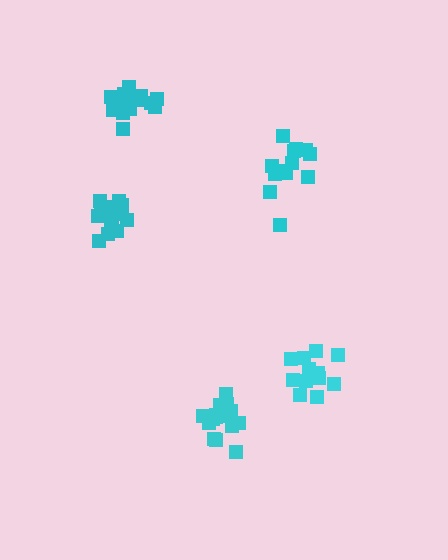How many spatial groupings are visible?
There are 5 spatial groupings.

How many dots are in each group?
Group 1: 14 dots, Group 2: 18 dots, Group 3: 15 dots, Group 4: 16 dots, Group 5: 17 dots (80 total).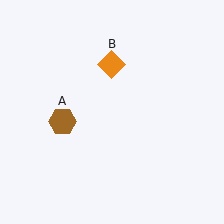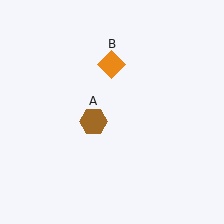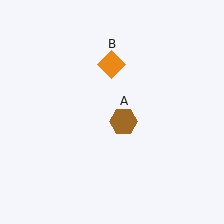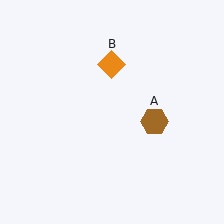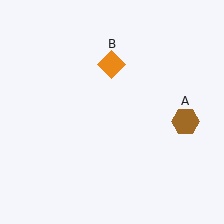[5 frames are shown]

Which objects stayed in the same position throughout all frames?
Orange diamond (object B) remained stationary.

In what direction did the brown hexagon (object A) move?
The brown hexagon (object A) moved right.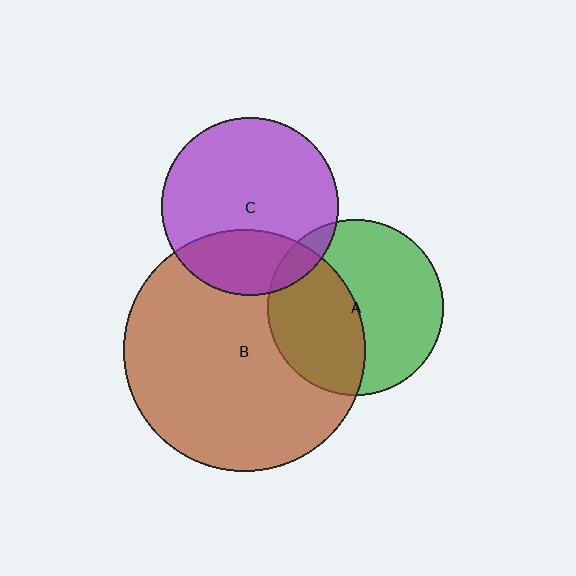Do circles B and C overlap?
Yes.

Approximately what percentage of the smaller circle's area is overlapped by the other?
Approximately 25%.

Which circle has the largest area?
Circle B (brown).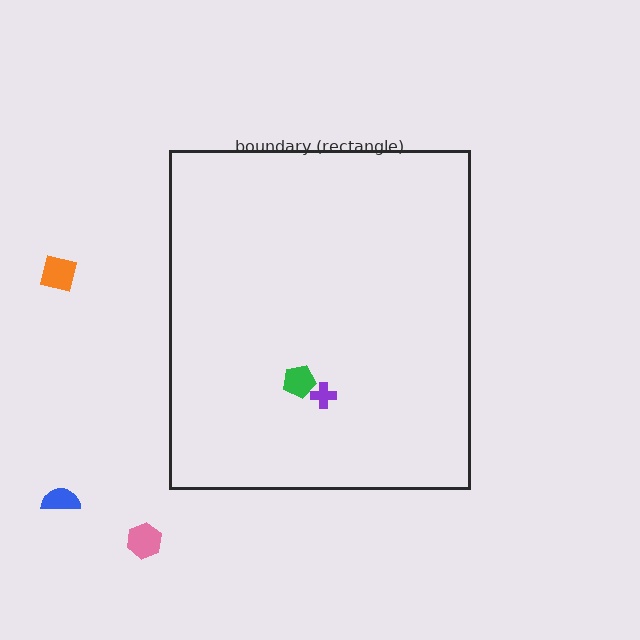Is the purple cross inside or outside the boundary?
Inside.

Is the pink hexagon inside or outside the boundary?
Outside.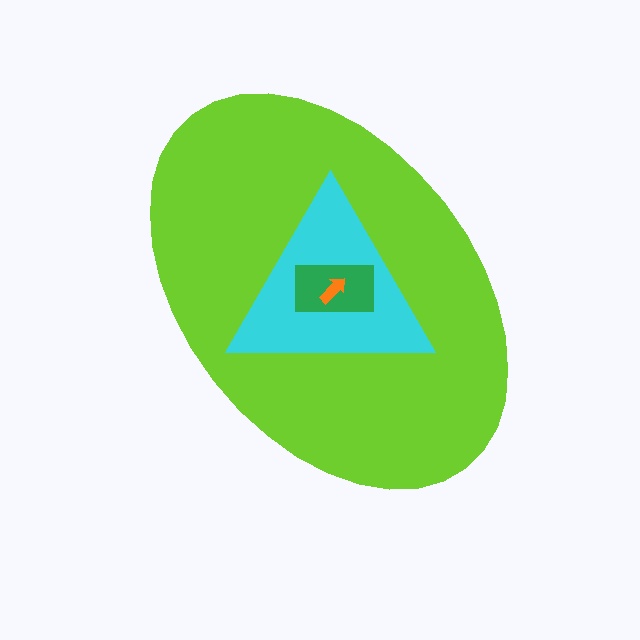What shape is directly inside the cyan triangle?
The green rectangle.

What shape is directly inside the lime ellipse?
The cyan triangle.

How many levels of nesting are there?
4.